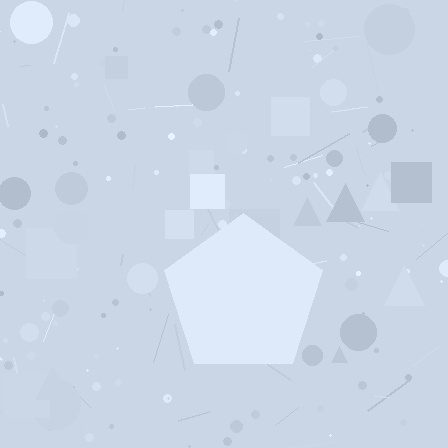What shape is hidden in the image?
A pentagon is hidden in the image.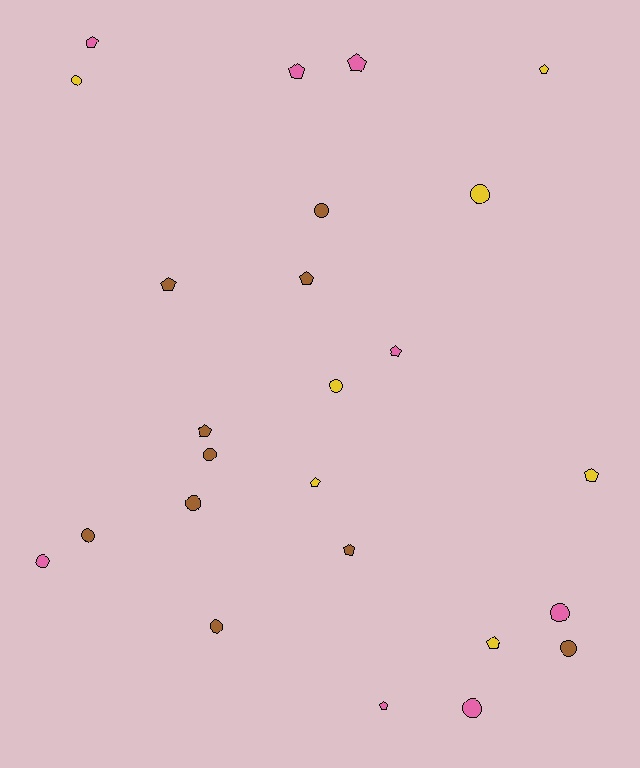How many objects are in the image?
There are 25 objects.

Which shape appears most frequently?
Pentagon, with 13 objects.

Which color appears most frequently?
Brown, with 10 objects.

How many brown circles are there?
There are 6 brown circles.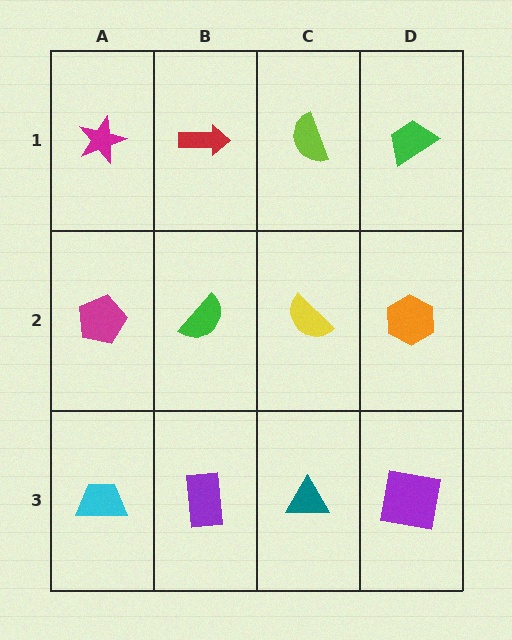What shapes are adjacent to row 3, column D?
An orange hexagon (row 2, column D), a teal triangle (row 3, column C).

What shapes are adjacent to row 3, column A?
A magenta pentagon (row 2, column A), a purple rectangle (row 3, column B).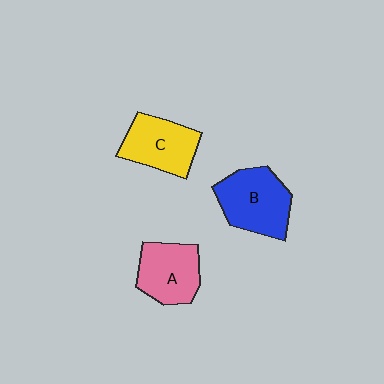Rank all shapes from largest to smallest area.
From largest to smallest: B (blue), C (yellow), A (pink).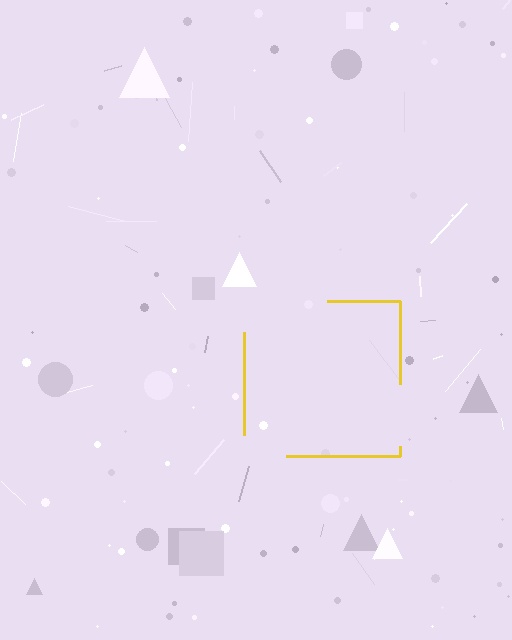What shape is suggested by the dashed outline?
The dashed outline suggests a square.